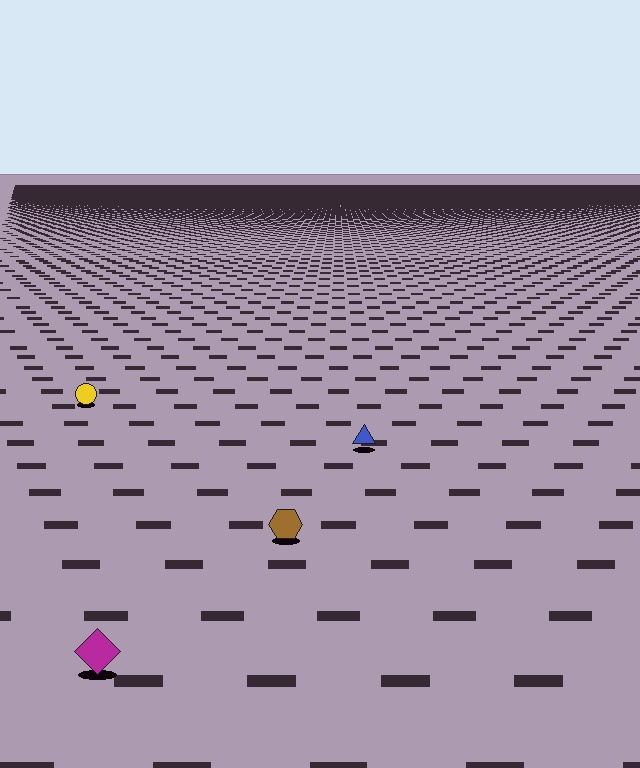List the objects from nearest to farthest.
From nearest to farthest: the magenta diamond, the brown hexagon, the blue triangle, the yellow circle.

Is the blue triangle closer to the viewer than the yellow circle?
Yes. The blue triangle is closer — you can tell from the texture gradient: the ground texture is coarser near it.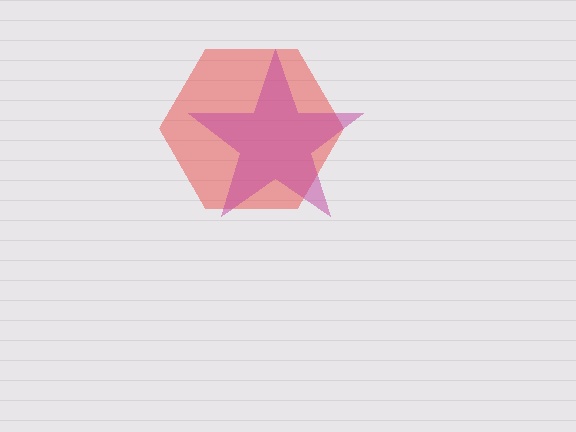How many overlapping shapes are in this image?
There are 2 overlapping shapes in the image.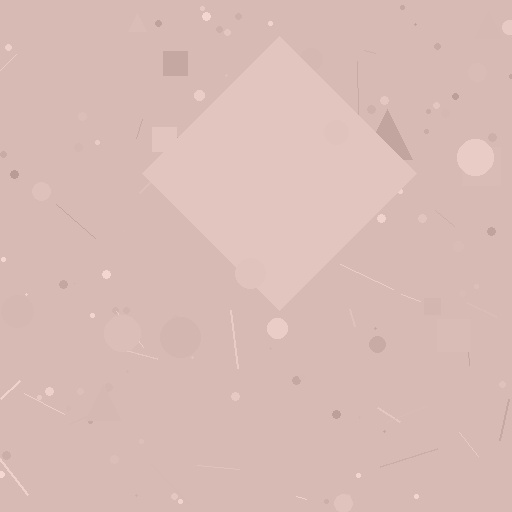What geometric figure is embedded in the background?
A diamond is embedded in the background.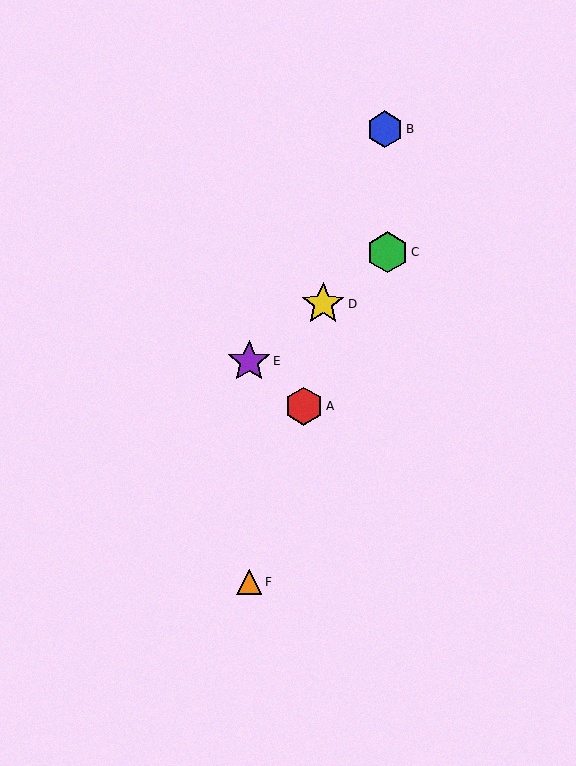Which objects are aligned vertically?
Objects E, F are aligned vertically.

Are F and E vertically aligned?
Yes, both are at x≈249.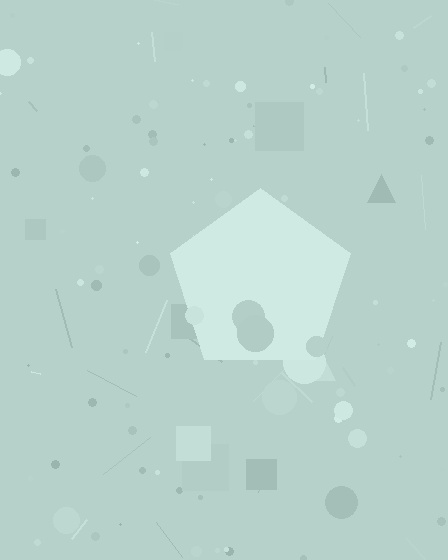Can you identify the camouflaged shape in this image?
The camouflaged shape is a pentagon.